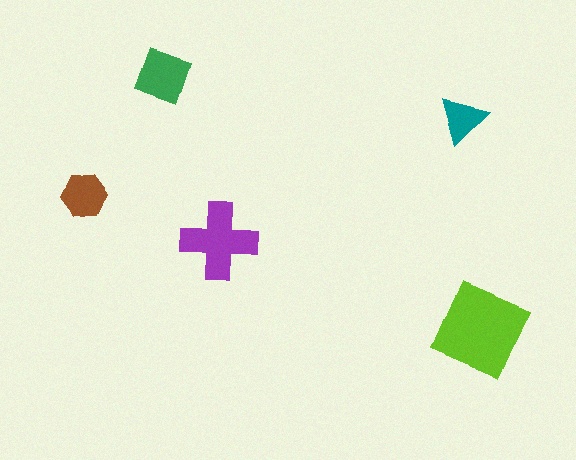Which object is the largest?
The lime diamond.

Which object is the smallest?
The teal triangle.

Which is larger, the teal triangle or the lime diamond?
The lime diamond.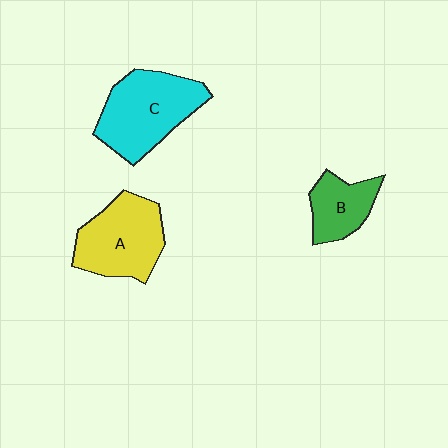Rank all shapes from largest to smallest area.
From largest to smallest: C (cyan), A (yellow), B (green).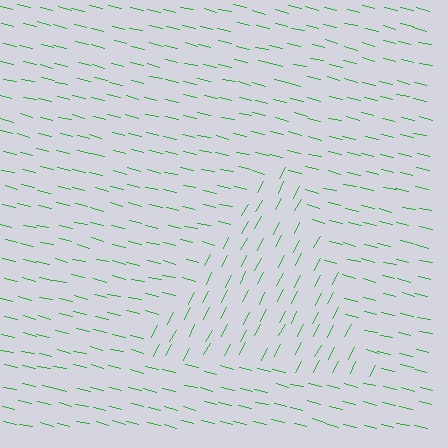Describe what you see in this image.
The image is filled with small green line segments. A triangle region in the image has lines oriented differently from the surrounding lines, creating a visible texture boundary.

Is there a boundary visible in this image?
Yes, there is a texture boundary formed by a change in line orientation.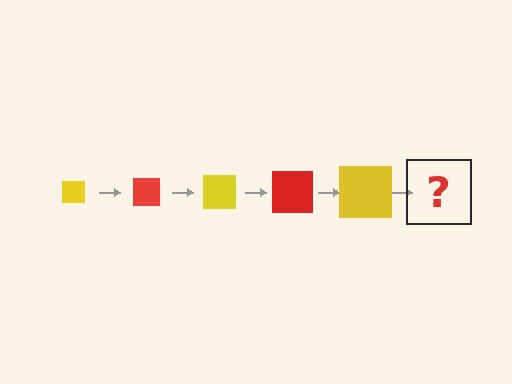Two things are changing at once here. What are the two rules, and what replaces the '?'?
The two rules are that the square grows larger each step and the color cycles through yellow and red. The '?' should be a red square, larger than the previous one.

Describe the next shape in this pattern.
It should be a red square, larger than the previous one.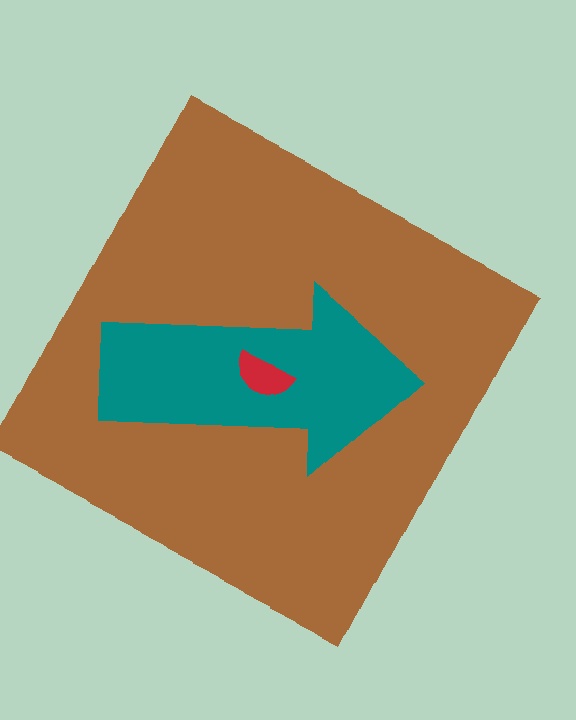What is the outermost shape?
The brown square.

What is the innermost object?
The red semicircle.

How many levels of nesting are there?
3.